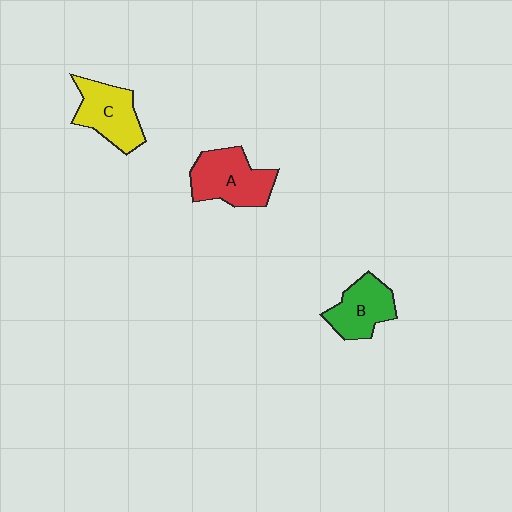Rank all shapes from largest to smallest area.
From largest to smallest: A (red), C (yellow), B (green).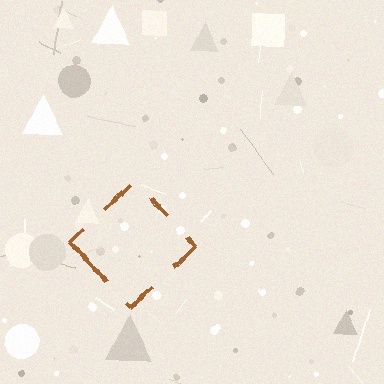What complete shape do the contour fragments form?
The contour fragments form a diamond.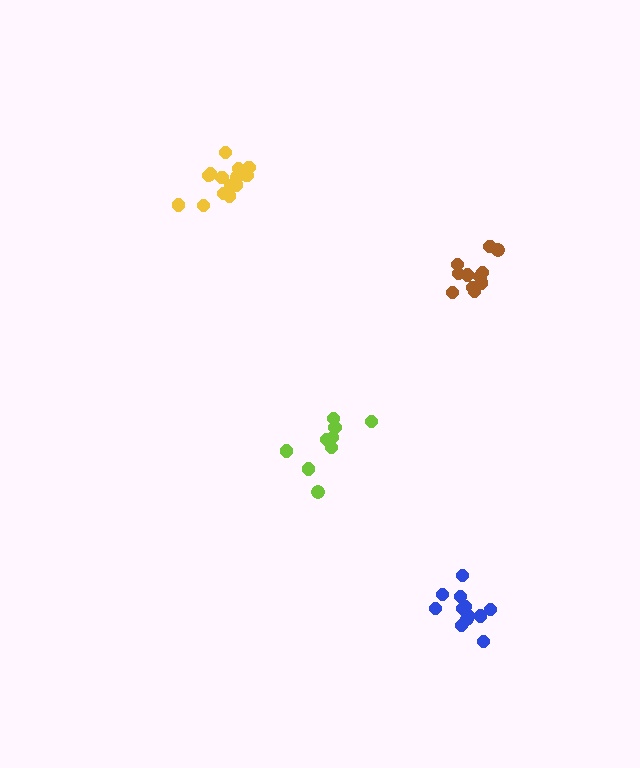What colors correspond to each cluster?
The clusters are colored: brown, lime, yellow, blue.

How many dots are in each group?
Group 1: 11 dots, Group 2: 9 dots, Group 3: 14 dots, Group 4: 12 dots (46 total).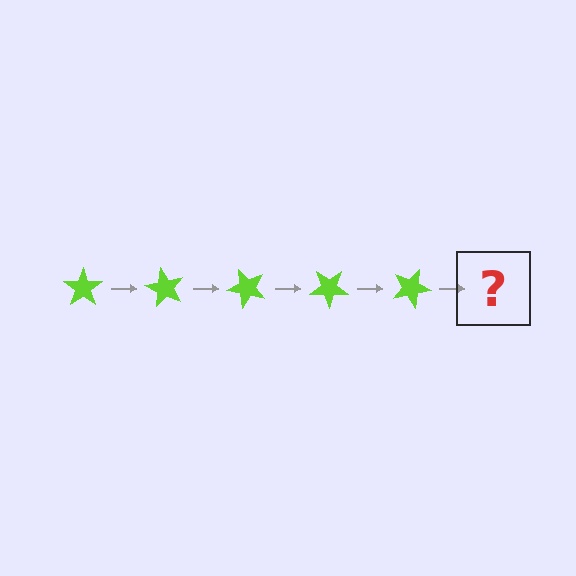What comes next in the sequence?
The next element should be a lime star rotated 300 degrees.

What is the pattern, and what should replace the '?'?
The pattern is that the star rotates 60 degrees each step. The '?' should be a lime star rotated 300 degrees.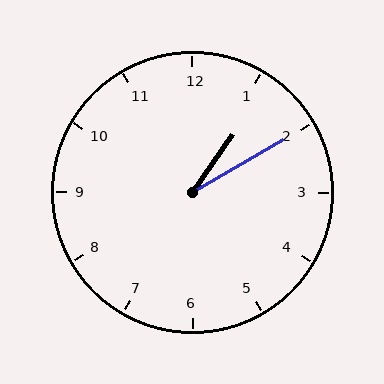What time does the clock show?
1:10.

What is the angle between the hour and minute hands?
Approximately 25 degrees.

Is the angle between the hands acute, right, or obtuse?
It is acute.